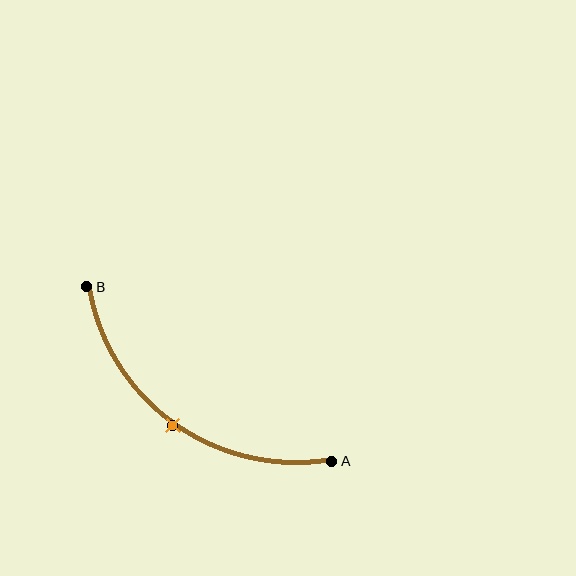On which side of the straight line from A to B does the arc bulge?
The arc bulges below and to the left of the straight line connecting A and B.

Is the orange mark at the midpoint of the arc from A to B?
Yes. The orange mark lies on the arc at equal arc-length from both A and B — it is the arc midpoint.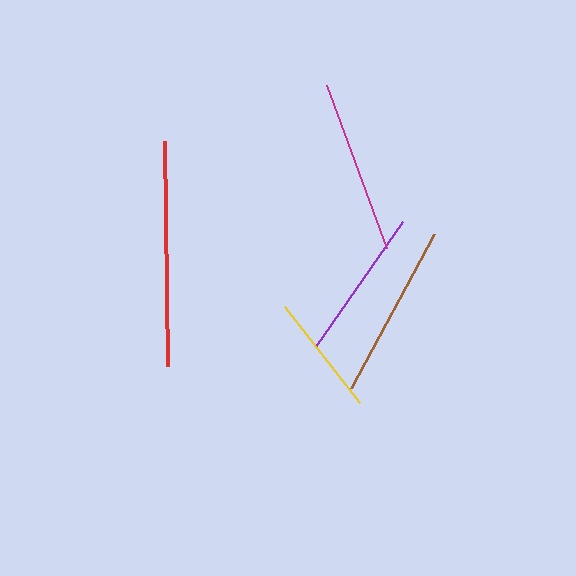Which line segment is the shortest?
The yellow line is the shortest at approximately 122 pixels.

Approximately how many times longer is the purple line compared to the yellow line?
The purple line is approximately 1.2 times the length of the yellow line.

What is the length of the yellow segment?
The yellow segment is approximately 122 pixels long.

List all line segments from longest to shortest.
From longest to shortest: red, brown, magenta, purple, yellow.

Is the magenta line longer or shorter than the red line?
The red line is longer than the magenta line.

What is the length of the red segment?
The red segment is approximately 225 pixels long.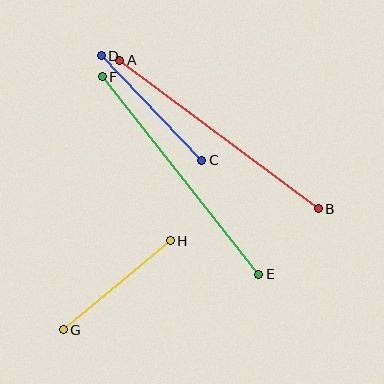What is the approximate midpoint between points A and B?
The midpoint is at approximately (219, 135) pixels.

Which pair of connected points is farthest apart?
Points E and F are farthest apart.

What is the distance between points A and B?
The distance is approximately 248 pixels.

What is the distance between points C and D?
The distance is approximately 145 pixels.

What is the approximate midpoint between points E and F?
The midpoint is at approximately (181, 176) pixels.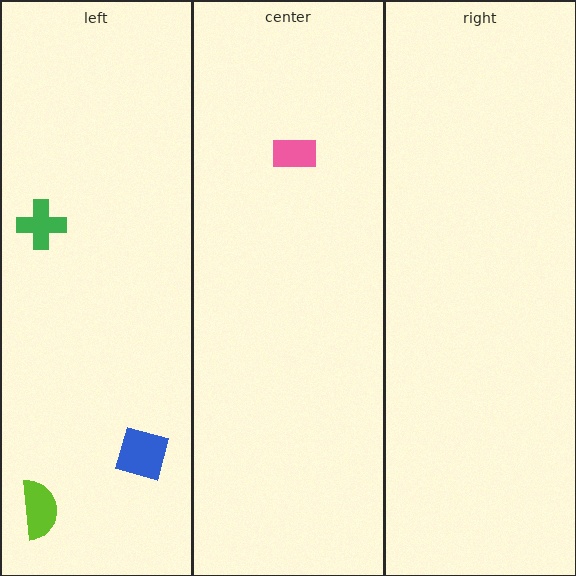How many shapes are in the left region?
3.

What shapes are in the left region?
The green cross, the blue diamond, the lime semicircle.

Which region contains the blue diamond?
The left region.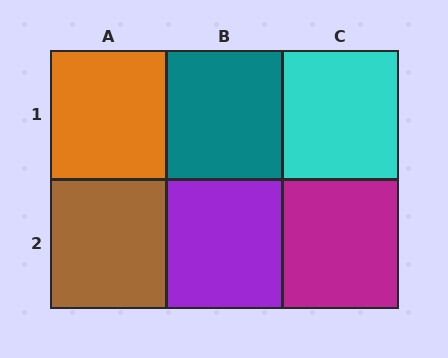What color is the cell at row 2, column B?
Purple.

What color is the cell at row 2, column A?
Brown.